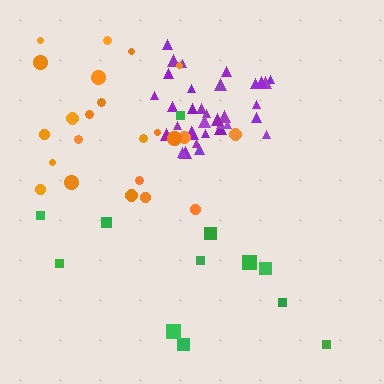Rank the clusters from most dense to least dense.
purple, orange, green.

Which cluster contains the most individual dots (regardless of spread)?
Purple (34).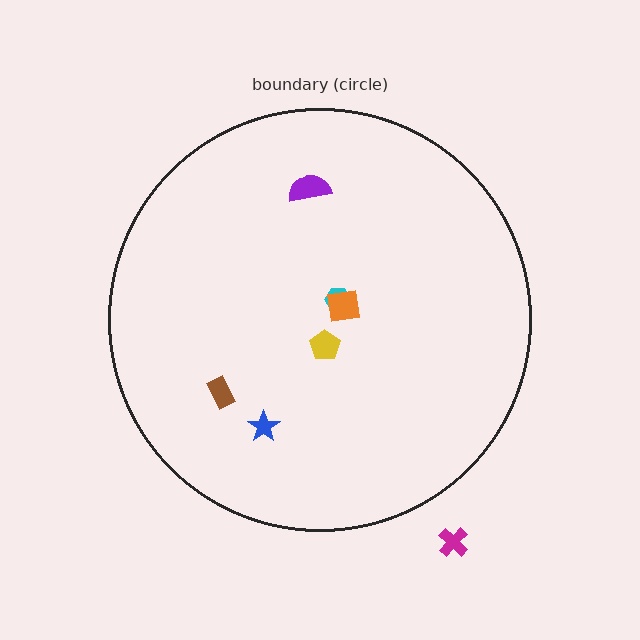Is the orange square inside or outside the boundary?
Inside.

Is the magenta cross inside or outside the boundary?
Outside.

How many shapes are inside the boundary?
6 inside, 1 outside.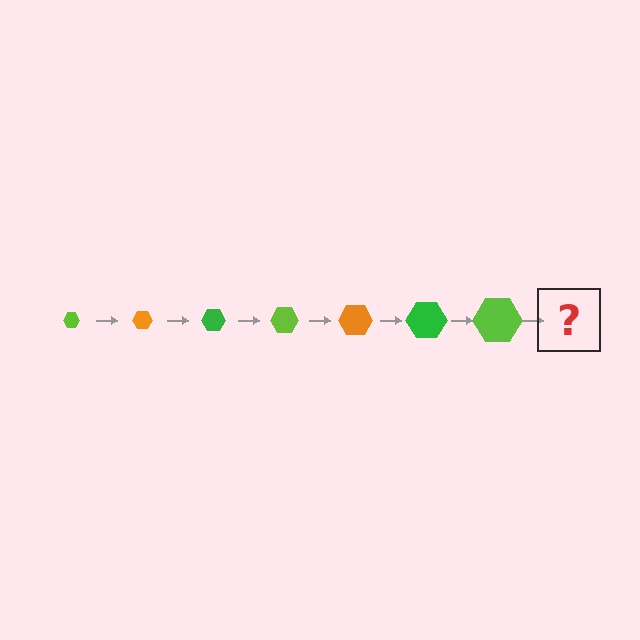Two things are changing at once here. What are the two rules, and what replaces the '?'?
The two rules are that the hexagon grows larger each step and the color cycles through lime, orange, and green. The '?' should be an orange hexagon, larger than the previous one.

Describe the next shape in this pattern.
It should be an orange hexagon, larger than the previous one.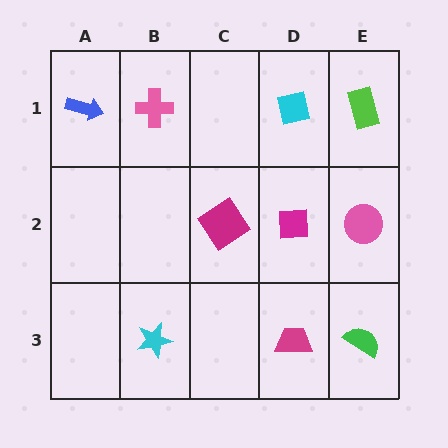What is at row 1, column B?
A pink cross.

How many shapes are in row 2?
3 shapes.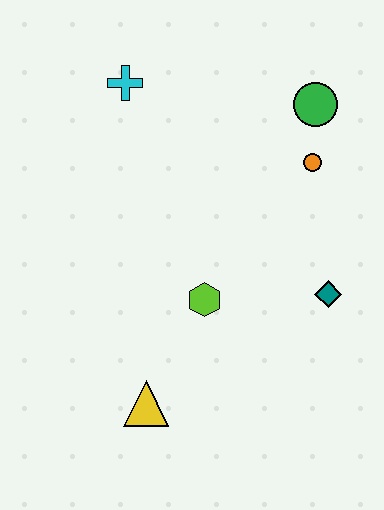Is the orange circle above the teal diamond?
Yes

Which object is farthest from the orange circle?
The yellow triangle is farthest from the orange circle.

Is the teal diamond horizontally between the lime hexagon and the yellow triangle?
No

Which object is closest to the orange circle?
The green circle is closest to the orange circle.